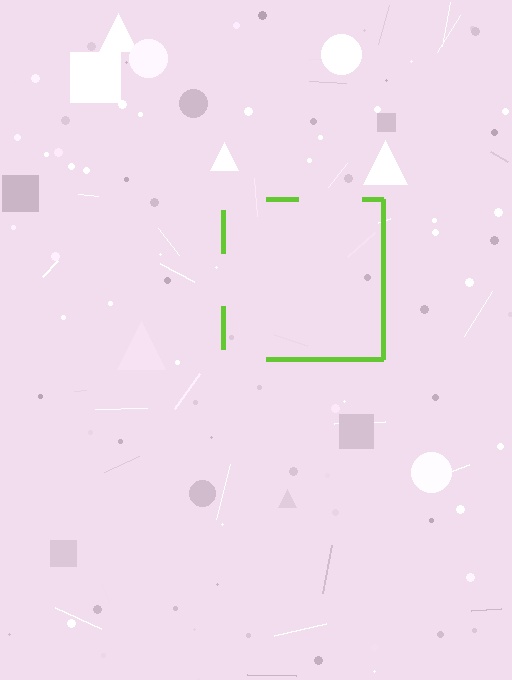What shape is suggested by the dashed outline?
The dashed outline suggests a square.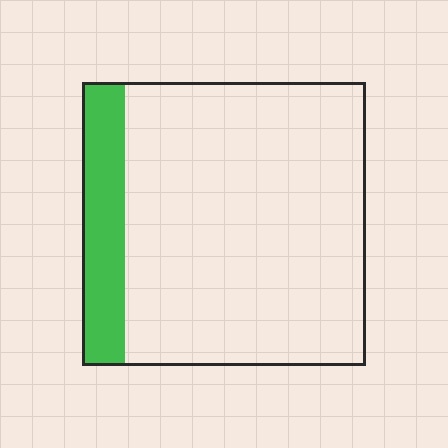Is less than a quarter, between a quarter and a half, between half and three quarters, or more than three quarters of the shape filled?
Less than a quarter.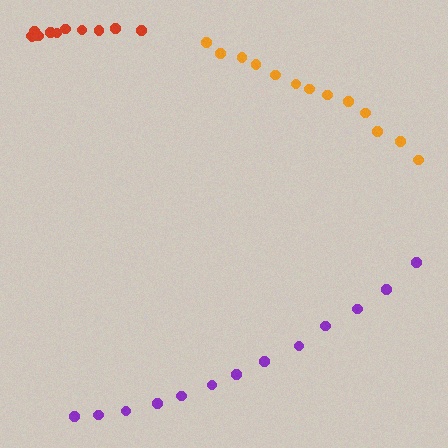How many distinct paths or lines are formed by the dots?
There are 3 distinct paths.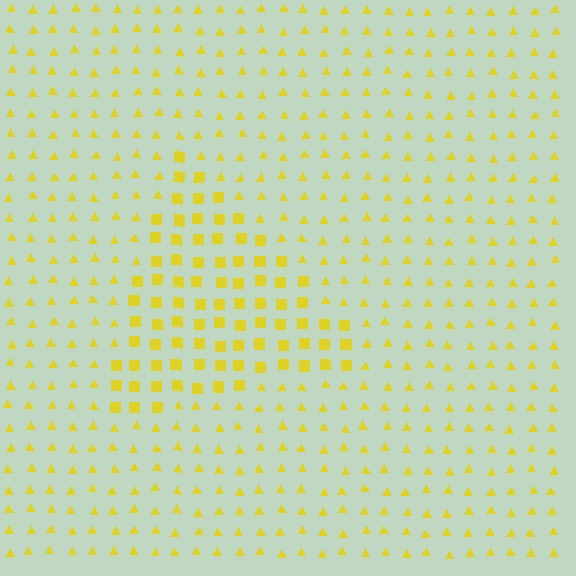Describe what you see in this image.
The image is filled with small yellow elements arranged in a uniform grid. A triangle-shaped region contains squares, while the surrounding area contains triangles. The boundary is defined purely by the change in element shape.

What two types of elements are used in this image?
The image uses squares inside the triangle region and triangles outside it.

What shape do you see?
I see a triangle.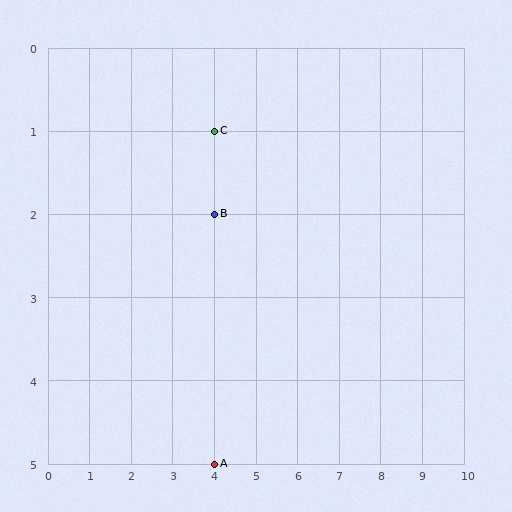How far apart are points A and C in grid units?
Points A and C are 4 rows apart.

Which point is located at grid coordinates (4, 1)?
Point C is at (4, 1).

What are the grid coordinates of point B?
Point B is at grid coordinates (4, 2).